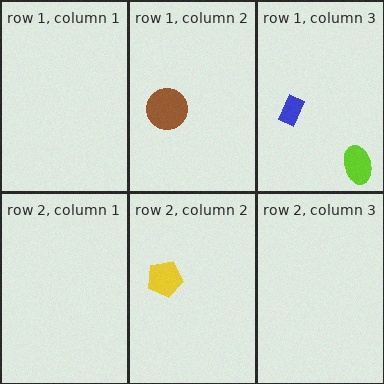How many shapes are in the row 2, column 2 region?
1.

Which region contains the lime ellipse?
The row 1, column 3 region.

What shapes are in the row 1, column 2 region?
The brown circle.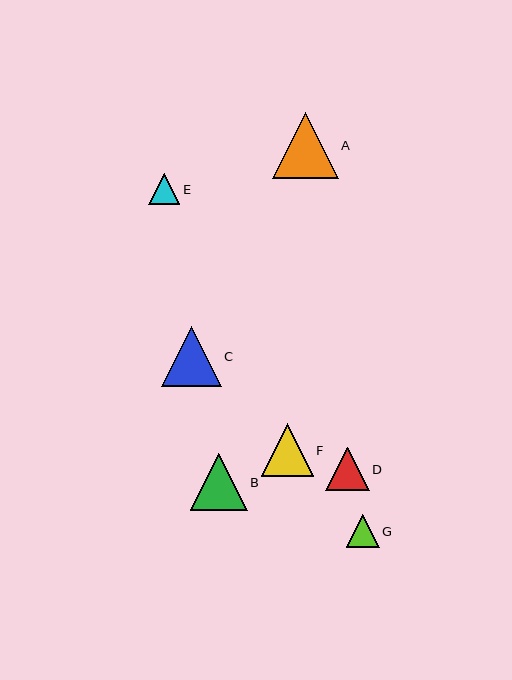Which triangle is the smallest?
Triangle E is the smallest with a size of approximately 31 pixels.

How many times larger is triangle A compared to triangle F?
Triangle A is approximately 1.3 times the size of triangle F.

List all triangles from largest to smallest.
From largest to smallest: A, C, B, F, D, G, E.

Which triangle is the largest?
Triangle A is the largest with a size of approximately 66 pixels.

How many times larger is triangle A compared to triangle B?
Triangle A is approximately 1.2 times the size of triangle B.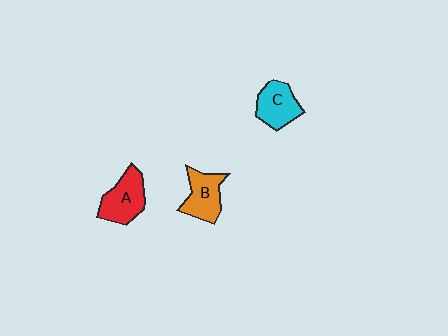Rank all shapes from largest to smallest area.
From largest to smallest: A (red), B (orange), C (cyan).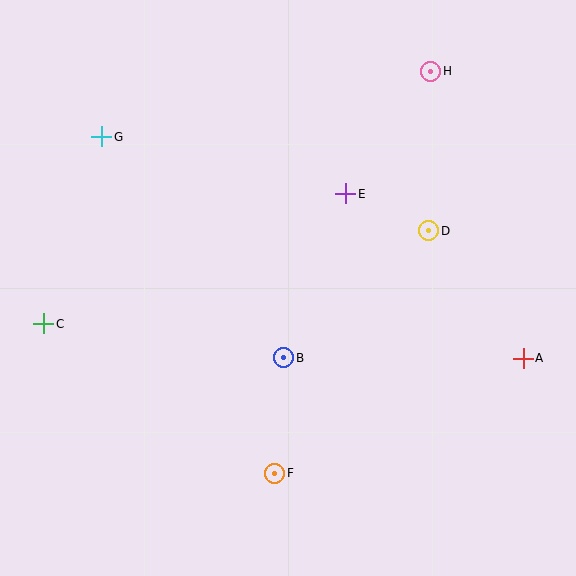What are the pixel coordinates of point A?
Point A is at (523, 358).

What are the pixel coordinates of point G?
Point G is at (102, 137).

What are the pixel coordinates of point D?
Point D is at (429, 231).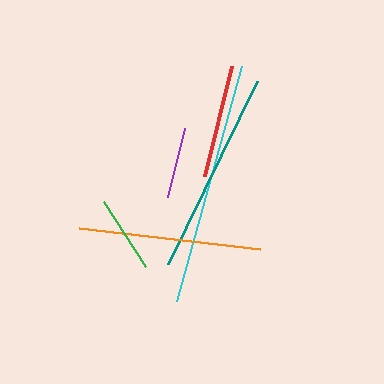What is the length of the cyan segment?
The cyan segment is approximately 244 pixels long.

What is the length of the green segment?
The green segment is approximately 77 pixels long.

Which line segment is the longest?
The cyan line is the longest at approximately 244 pixels.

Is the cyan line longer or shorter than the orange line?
The cyan line is longer than the orange line.